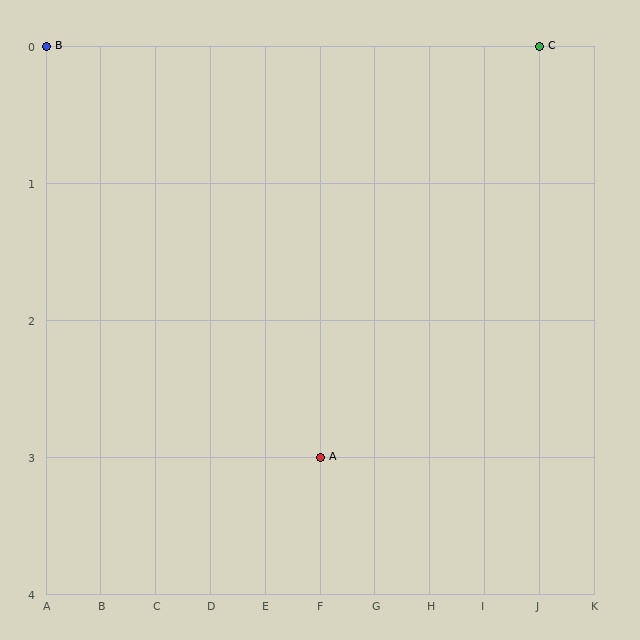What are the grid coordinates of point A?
Point A is at grid coordinates (F, 3).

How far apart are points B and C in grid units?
Points B and C are 9 columns apart.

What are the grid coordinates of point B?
Point B is at grid coordinates (A, 0).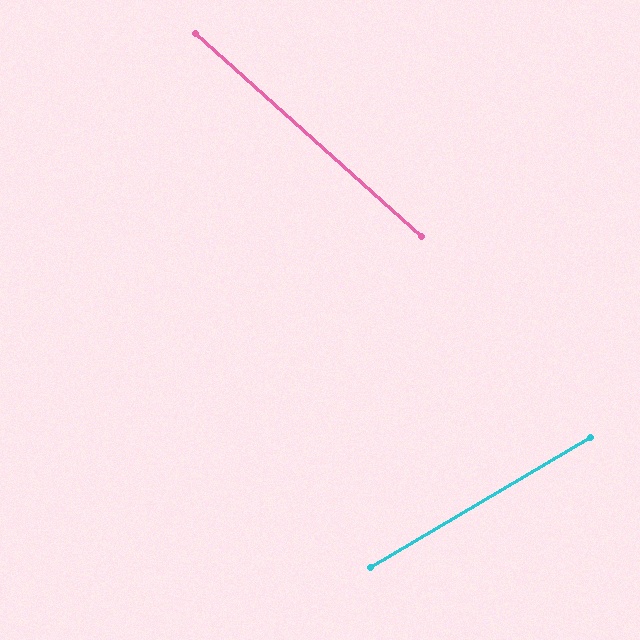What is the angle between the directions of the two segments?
Approximately 72 degrees.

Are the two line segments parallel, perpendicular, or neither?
Neither parallel nor perpendicular — they differ by about 72°.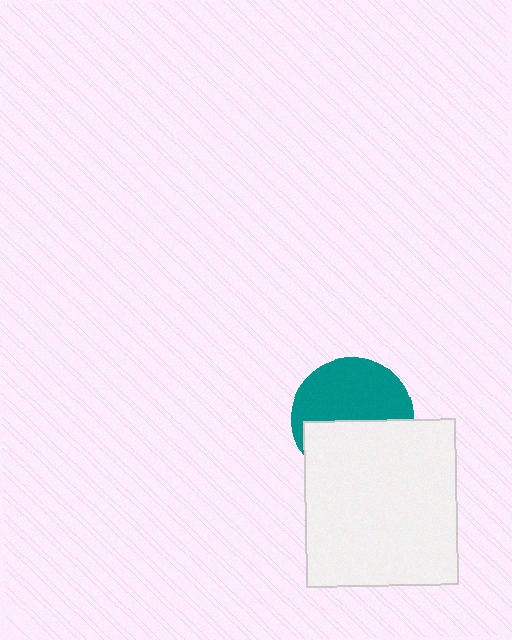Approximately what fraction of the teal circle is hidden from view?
Roughly 46% of the teal circle is hidden behind the white rectangle.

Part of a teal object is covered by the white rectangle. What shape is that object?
It is a circle.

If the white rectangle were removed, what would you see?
You would see the complete teal circle.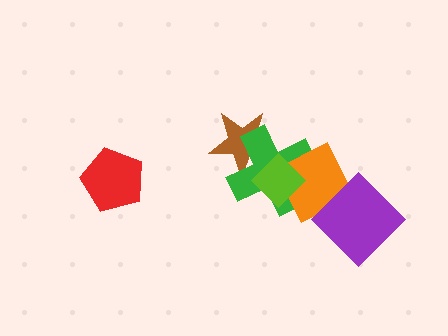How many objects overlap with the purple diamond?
1 object overlaps with the purple diamond.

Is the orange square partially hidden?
Yes, it is partially covered by another shape.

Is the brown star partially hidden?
Yes, it is partially covered by another shape.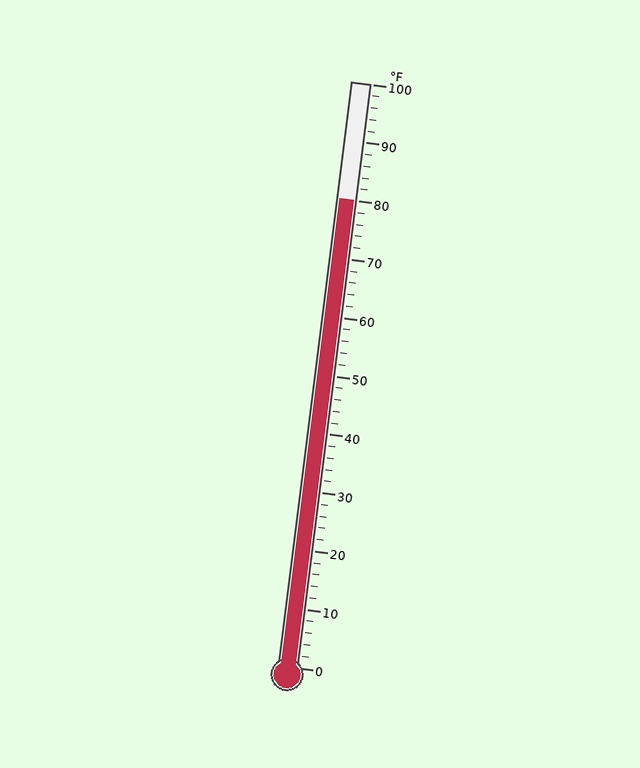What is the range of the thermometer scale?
The thermometer scale ranges from 0°F to 100°F.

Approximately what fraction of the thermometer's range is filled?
The thermometer is filled to approximately 80% of its range.